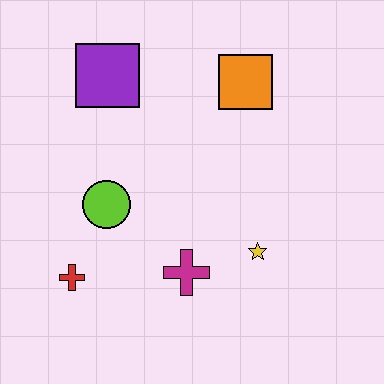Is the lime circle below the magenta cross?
No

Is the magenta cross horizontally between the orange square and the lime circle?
Yes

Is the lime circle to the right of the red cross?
Yes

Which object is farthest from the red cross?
The orange square is farthest from the red cross.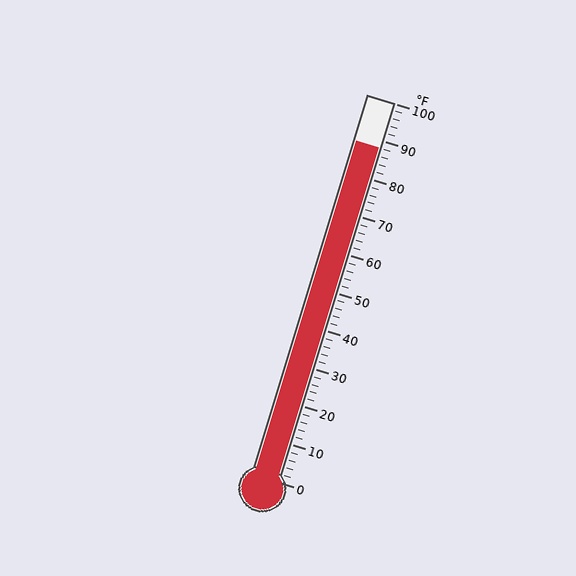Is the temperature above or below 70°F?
The temperature is above 70°F.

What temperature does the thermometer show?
The thermometer shows approximately 88°F.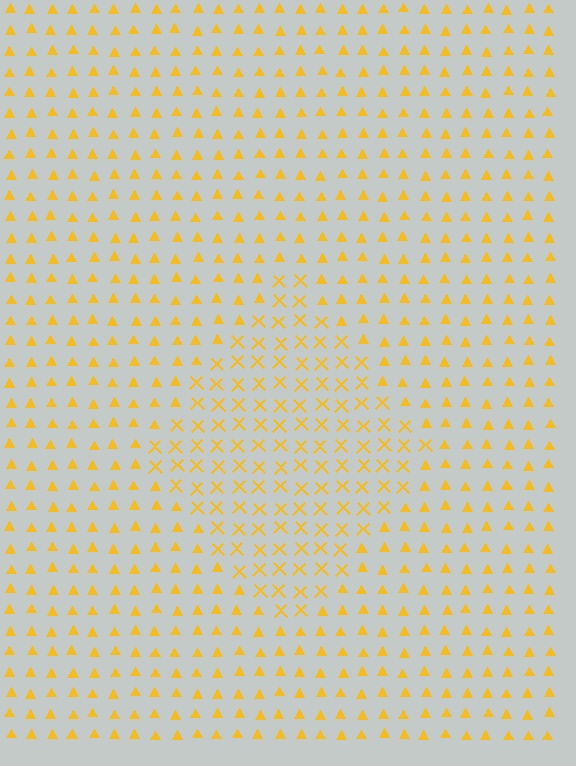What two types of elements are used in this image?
The image uses X marks inside the diamond region and triangles outside it.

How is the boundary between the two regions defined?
The boundary is defined by a change in element shape: X marks inside vs. triangles outside. All elements share the same color and spacing.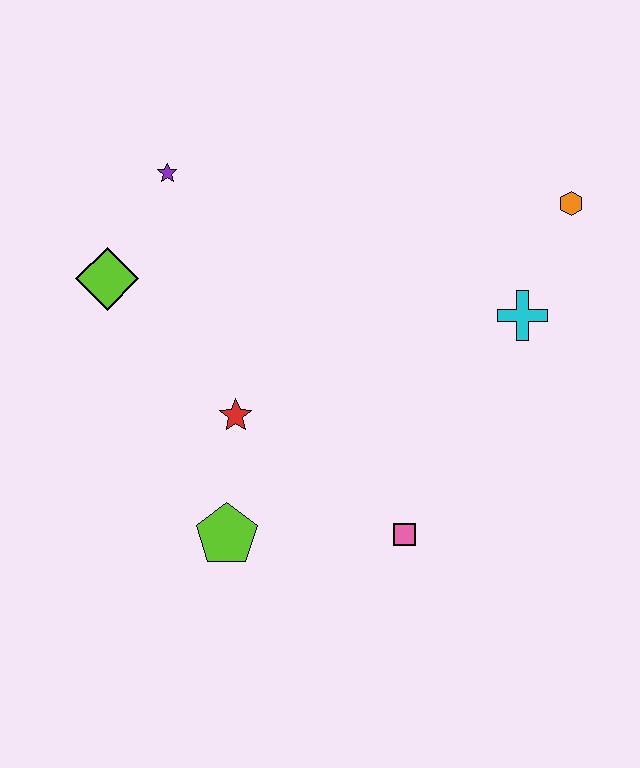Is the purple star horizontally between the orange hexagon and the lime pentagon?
No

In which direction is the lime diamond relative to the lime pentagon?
The lime diamond is above the lime pentagon.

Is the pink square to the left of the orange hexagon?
Yes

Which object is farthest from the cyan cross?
The lime diamond is farthest from the cyan cross.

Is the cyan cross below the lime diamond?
Yes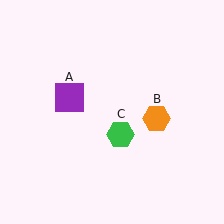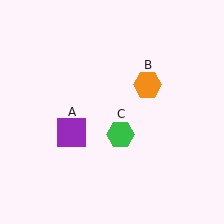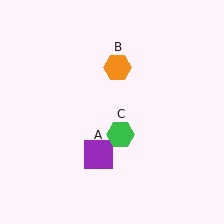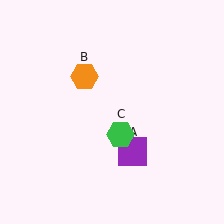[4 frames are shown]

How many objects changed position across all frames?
2 objects changed position: purple square (object A), orange hexagon (object B).